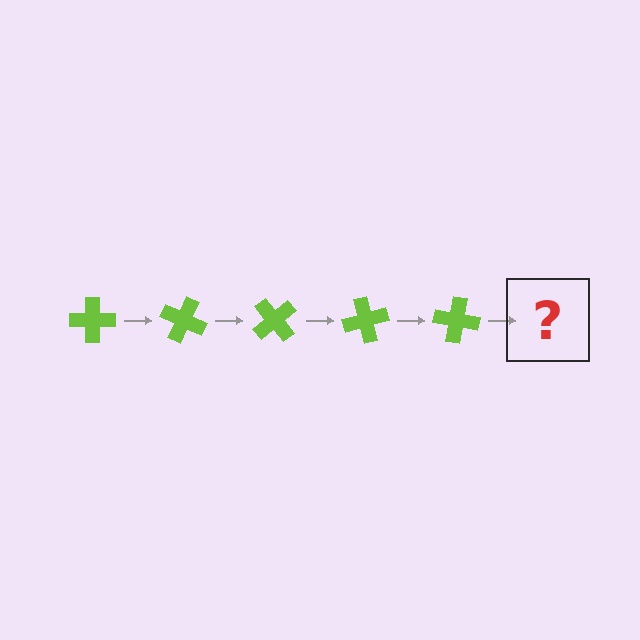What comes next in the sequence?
The next element should be a lime cross rotated 125 degrees.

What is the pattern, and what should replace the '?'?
The pattern is that the cross rotates 25 degrees each step. The '?' should be a lime cross rotated 125 degrees.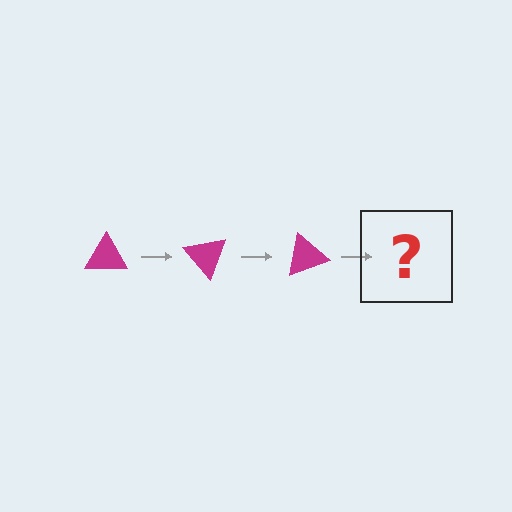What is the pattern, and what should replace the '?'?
The pattern is that the triangle rotates 50 degrees each step. The '?' should be a magenta triangle rotated 150 degrees.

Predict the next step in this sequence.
The next step is a magenta triangle rotated 150 degrees.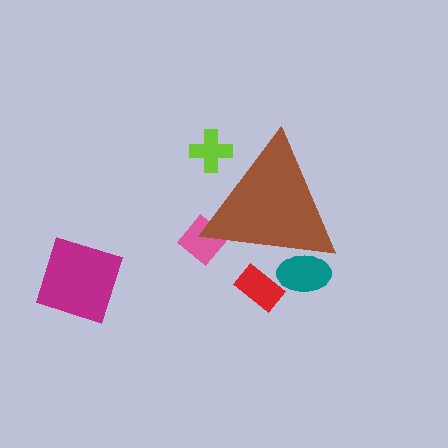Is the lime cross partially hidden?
Yes, the lime cross is partially hidden behind the brown triangle.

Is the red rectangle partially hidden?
Yes, the red rectangle is partially hidden behind the brown triangle.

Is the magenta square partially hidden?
No, the magenta square is fully visible.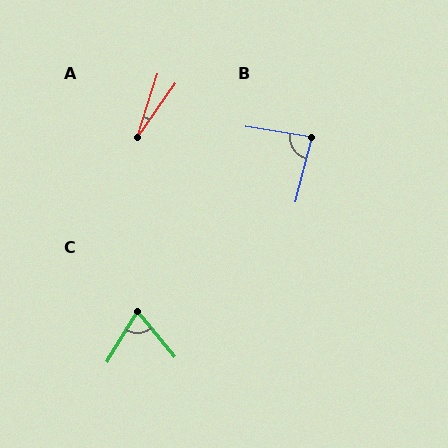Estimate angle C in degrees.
Approximately 70 degrees.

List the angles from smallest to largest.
A (17°), C (70°), B (84°).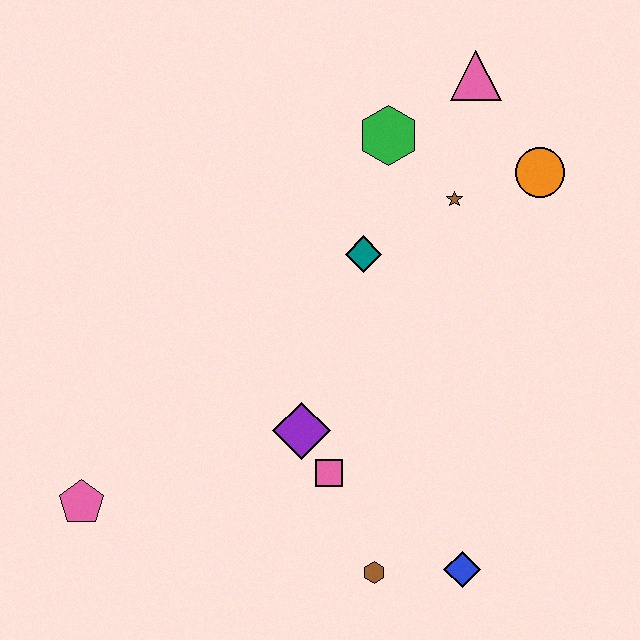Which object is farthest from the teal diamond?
The pink pentagon is farthest from the teal diamond.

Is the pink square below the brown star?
Yes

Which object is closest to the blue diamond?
The brown hexagon is closest to the blue diamond.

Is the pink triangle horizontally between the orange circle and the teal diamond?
Yes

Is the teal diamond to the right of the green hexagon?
No